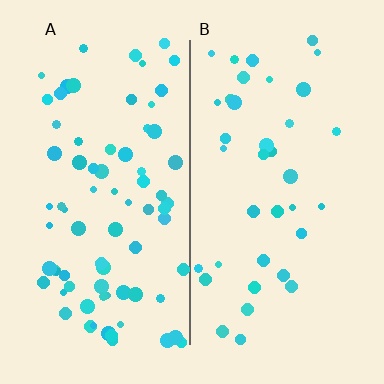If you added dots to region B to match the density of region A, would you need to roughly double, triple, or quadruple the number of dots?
Approximately double.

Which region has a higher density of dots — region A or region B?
A (the left).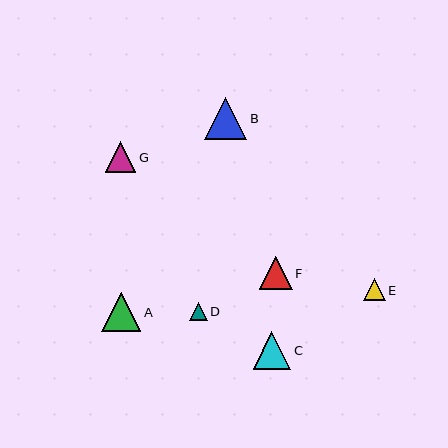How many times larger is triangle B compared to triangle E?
Triangle B is approximately 1.9 times the size of triangle E.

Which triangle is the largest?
Triangle B is the largest with a size of approximately 42 pixels.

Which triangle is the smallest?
Triangle D is the smallest with a size of approximately 17 pixels.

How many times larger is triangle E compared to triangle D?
Triangle E is approximately 1.3 times the size of triangle D.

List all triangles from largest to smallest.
From largest to smallest: B, A, C, F, G, E, D.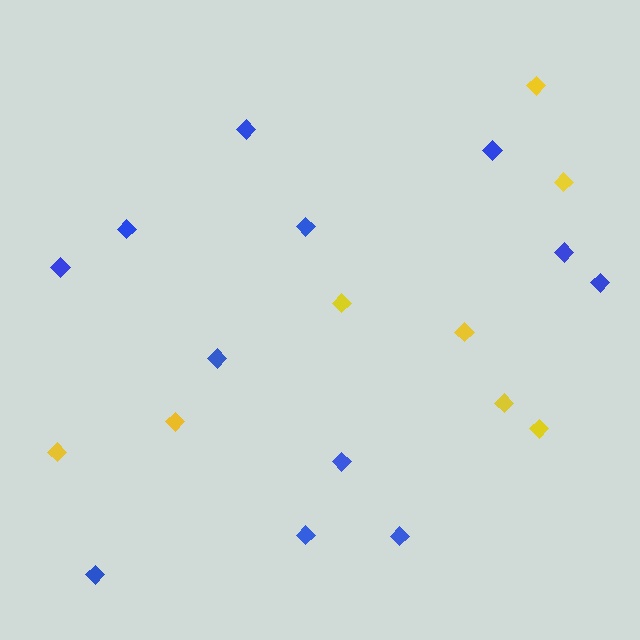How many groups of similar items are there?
There are 2 groups: one group of yellow diamonds (8) and one group of blue diamonds (12).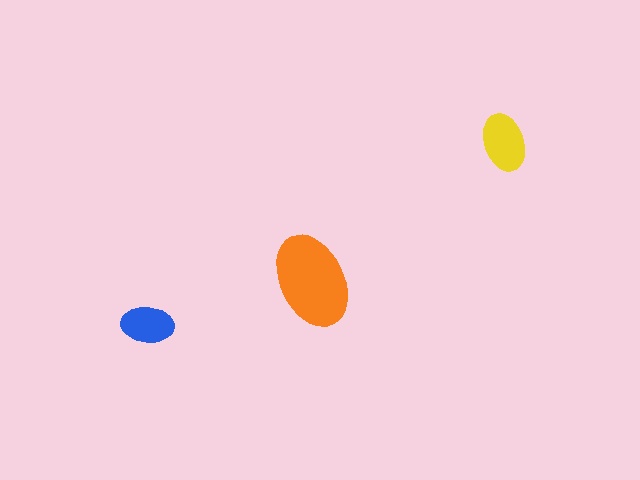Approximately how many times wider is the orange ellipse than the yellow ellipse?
About 1.5 times wider.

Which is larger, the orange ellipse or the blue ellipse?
The orange one.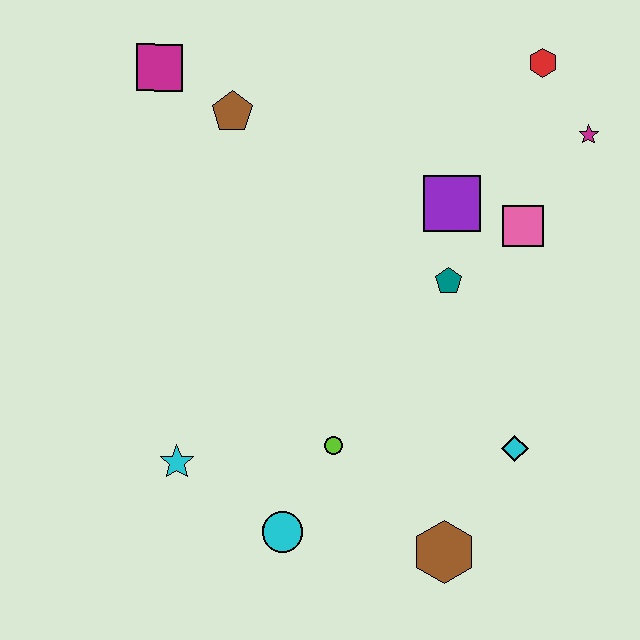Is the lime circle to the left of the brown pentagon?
No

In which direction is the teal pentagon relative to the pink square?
The teal pentagon is to the left of the pink square.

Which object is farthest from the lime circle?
The red hexagon is farthest from the lime circle.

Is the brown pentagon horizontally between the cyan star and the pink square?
Yes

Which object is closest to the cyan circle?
The lime circle is closest to the cyan circle.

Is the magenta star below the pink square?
No